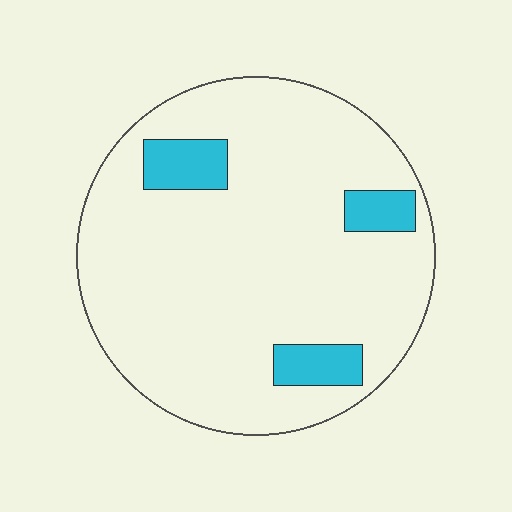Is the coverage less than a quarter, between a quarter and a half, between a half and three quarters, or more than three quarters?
Less than a quarter.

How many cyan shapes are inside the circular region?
3.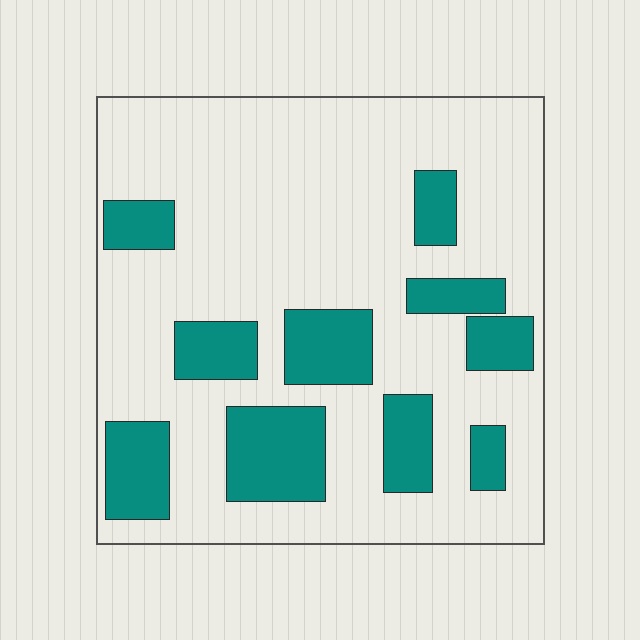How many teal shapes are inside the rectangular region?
10.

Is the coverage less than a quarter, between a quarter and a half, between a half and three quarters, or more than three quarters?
Less than a quarter.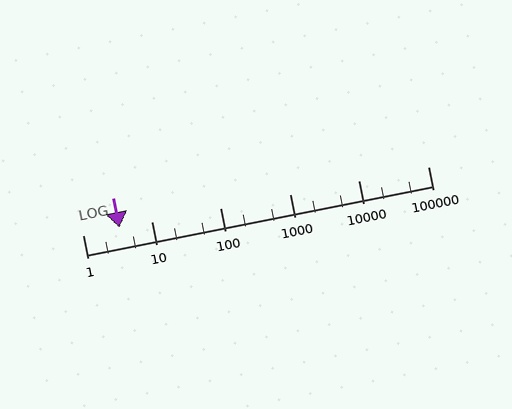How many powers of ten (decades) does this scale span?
The scale spans 5 decades, from 1 to 100000.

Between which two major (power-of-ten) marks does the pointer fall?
The pointer is between 1 and 10.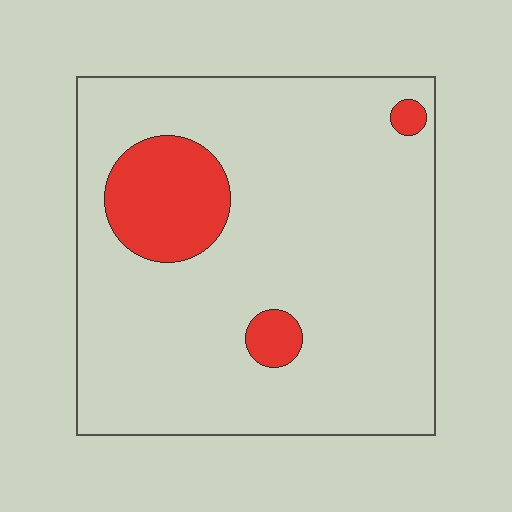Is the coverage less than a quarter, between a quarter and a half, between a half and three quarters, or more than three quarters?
Less than a quarter.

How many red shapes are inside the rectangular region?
3.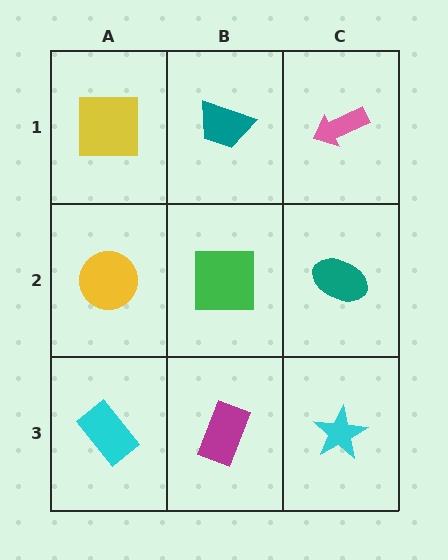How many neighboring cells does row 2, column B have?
4.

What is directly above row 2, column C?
A pink arrow.